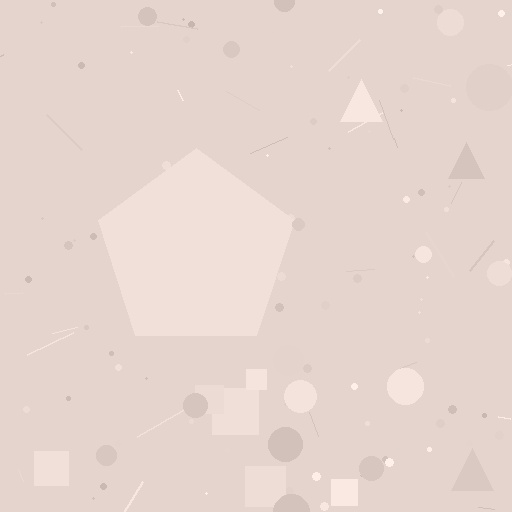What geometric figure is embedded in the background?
A pentagon is embedded in the background.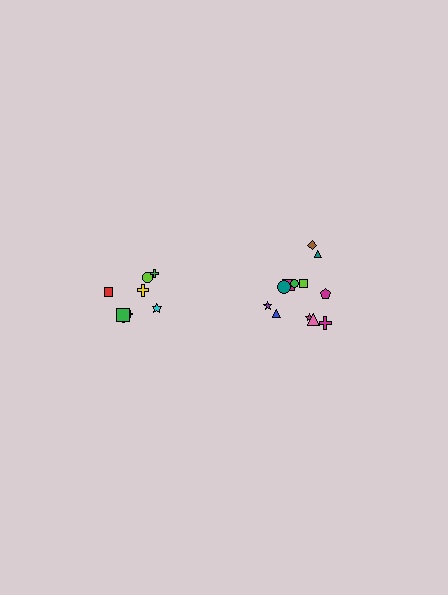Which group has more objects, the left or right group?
The right group.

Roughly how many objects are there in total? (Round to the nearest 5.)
Roughly 20 objects in total.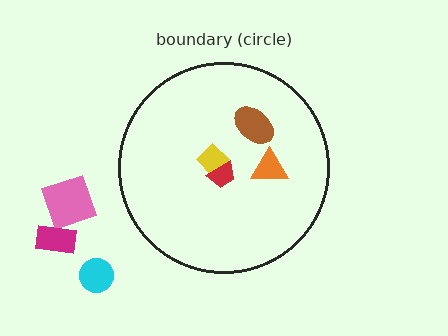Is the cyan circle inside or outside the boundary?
Outside.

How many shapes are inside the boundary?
4 inside, 3 outside.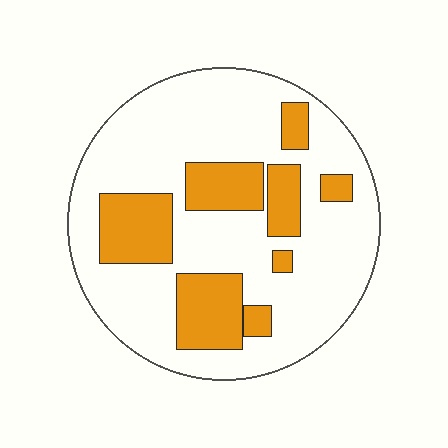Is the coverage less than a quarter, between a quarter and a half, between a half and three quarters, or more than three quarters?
Between a quarter and a half.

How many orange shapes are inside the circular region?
8.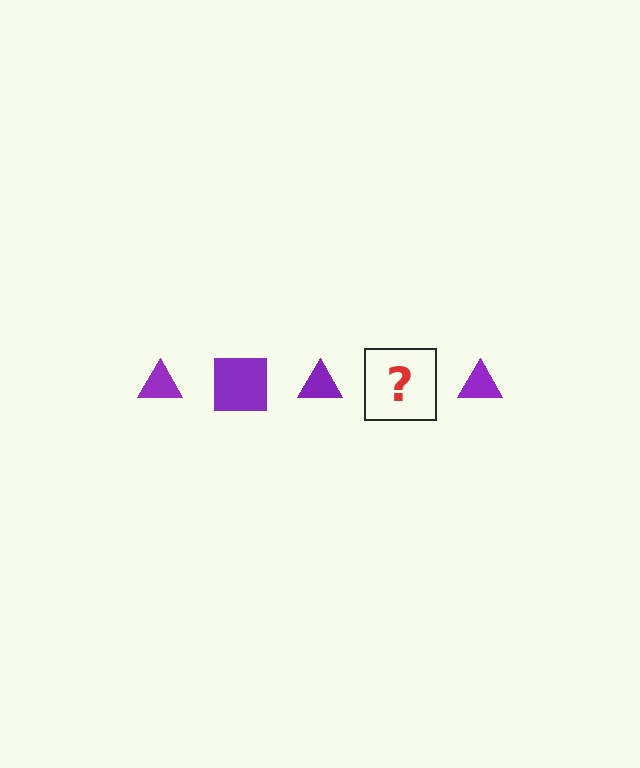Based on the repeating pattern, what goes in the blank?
The blank should be a purple square.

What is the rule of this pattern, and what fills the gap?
The rule is that the pattern cycles through triangle, square shapes in purple. The gap should be filled with a purple square.